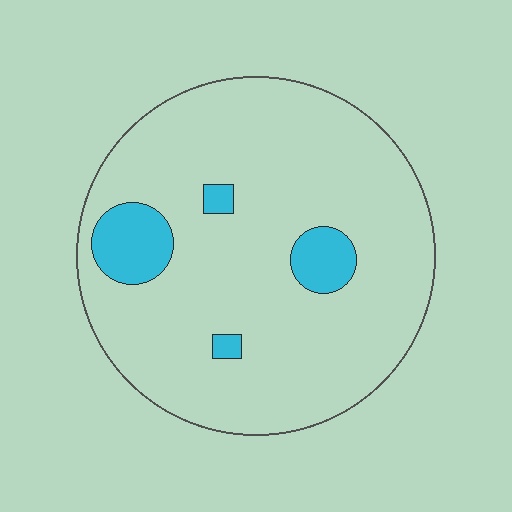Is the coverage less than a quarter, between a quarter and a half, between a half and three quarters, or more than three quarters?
Less than a quarter.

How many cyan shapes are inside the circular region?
4.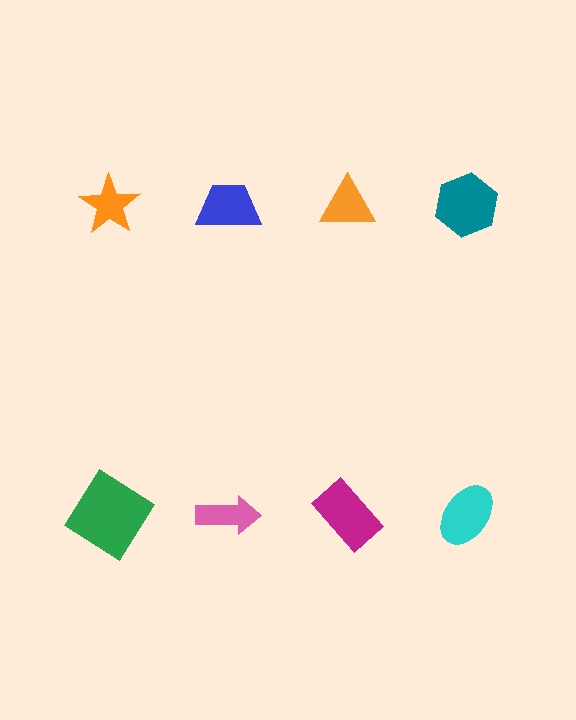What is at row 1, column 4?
A teal hexagon.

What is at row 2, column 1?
A green diamond.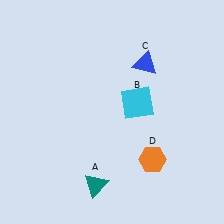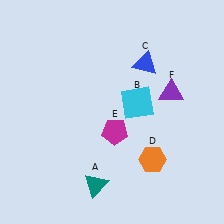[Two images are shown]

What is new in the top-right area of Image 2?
A purple triangle (F) was added in the top-right area of Image 2.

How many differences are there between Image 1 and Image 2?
There are 2 differences between the two images.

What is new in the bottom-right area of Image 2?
A magenta pentagon (E) was added in the bottom-right area of Image 2.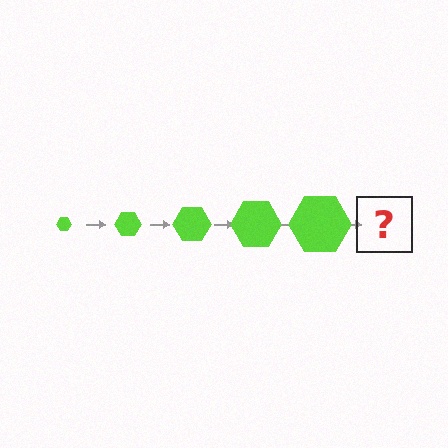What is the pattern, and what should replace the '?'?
The pattern is that the hexagon gets progressively larger each step. The '?' should be a lime hexagon, larger than the previous one.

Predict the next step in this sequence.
The next step is a lime hexagon, larger than the previous one.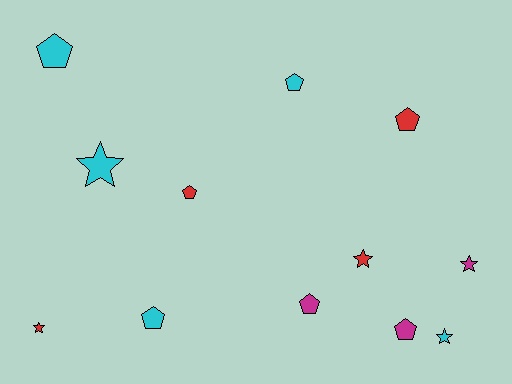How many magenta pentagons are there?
There are 2 magenta pentagons.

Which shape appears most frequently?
Pentagon, with 7 objects.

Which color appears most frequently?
Cyan, with 5 objects.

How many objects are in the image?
There are 12 objects.